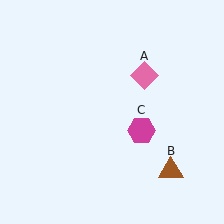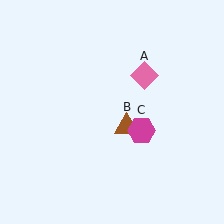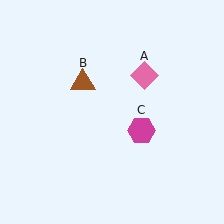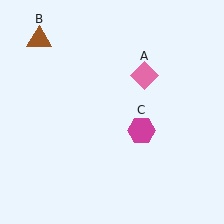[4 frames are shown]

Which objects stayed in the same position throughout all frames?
Pink diamond (object A) and magenta hexagon (object C) remained stationary.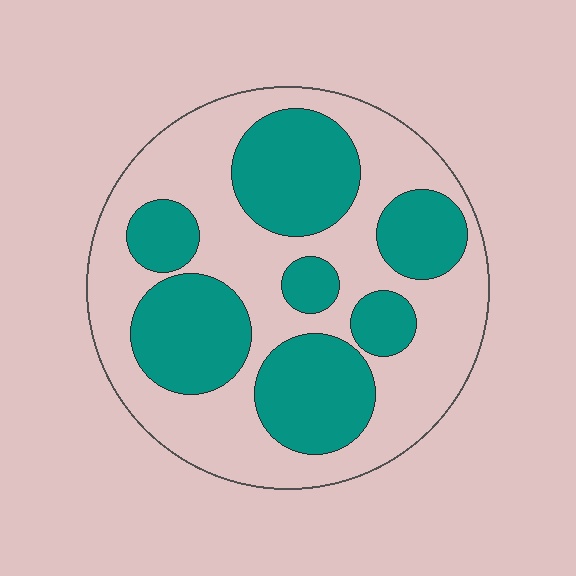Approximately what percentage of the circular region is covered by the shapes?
Approximately 40%.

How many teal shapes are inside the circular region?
7.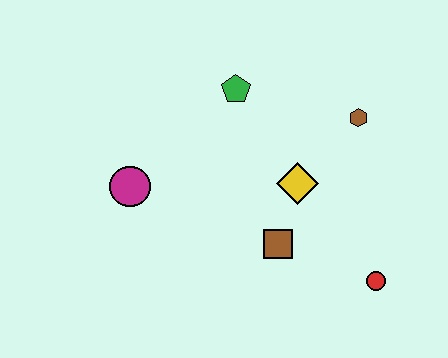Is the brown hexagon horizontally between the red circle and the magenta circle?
Yes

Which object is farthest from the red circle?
The magenta circle is farthest from the red circle.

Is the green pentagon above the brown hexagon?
Yes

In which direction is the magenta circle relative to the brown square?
The magenta circle is to the left of the brown square.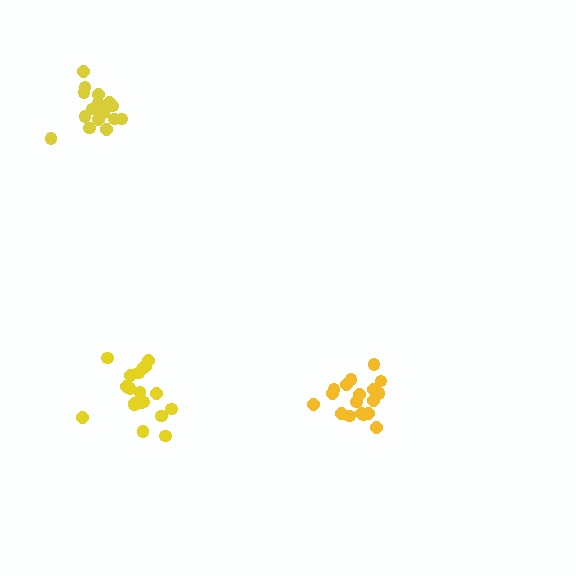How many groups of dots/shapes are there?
There are 3 groups.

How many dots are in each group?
Group 1: 17 dots, Group 2: 19 dots, Group 3: 19 dots (55 total).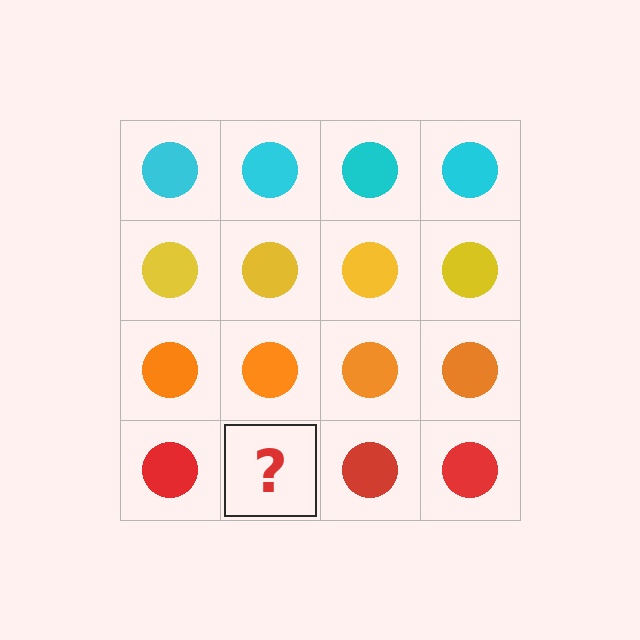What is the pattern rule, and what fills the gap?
The rule is that each row has a consistent color. The gap should be filled with a red circle.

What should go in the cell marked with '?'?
The missing cell should contain a red circle.